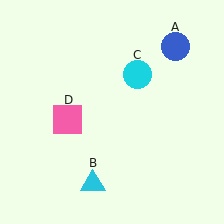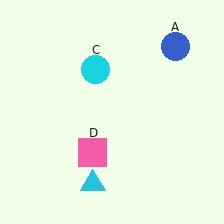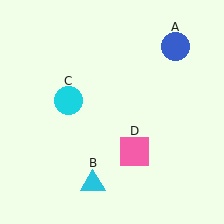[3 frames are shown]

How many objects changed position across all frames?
2 objects changed position: cyan circle (object C), pink square (object D).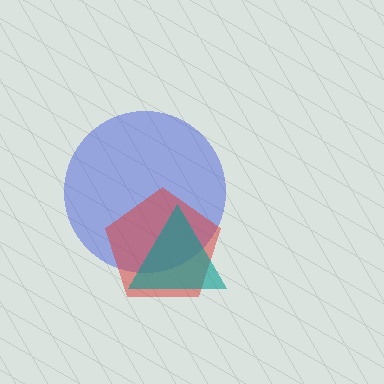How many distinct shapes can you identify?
There are 3 distinct shapes: a blue circle, a red pentagon, a teal triangle.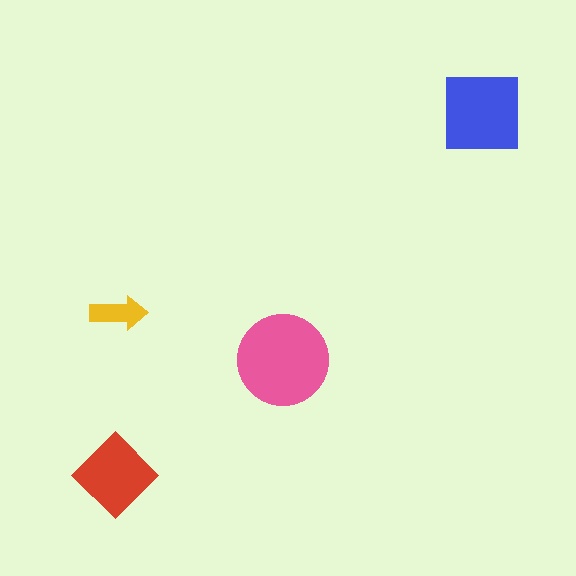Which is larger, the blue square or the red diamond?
The blue square.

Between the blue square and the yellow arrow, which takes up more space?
The blue square.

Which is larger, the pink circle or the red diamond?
The pink circle.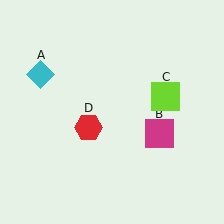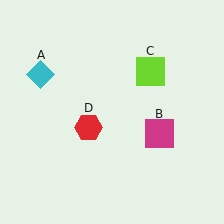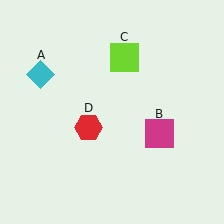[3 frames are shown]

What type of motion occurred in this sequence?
The lime square (object C) rotated counterclockwise around the center of the scene.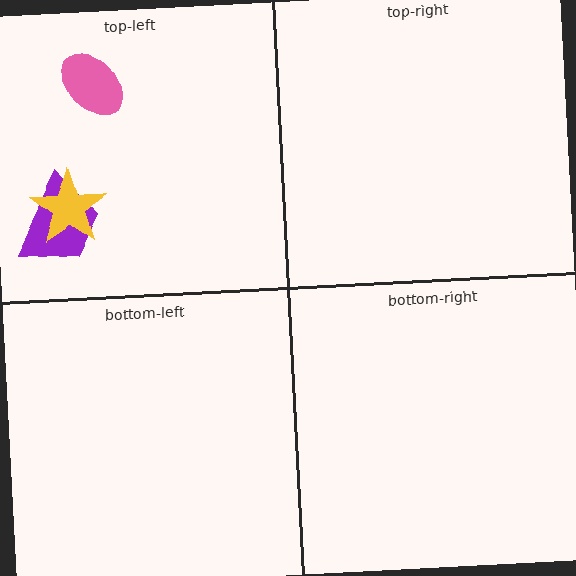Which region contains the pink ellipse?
The top-left region.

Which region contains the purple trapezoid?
The top-left region.